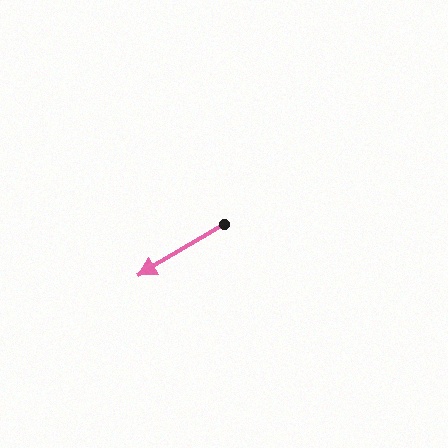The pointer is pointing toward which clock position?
Roughly 8 o'clock.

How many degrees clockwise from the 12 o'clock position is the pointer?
Approximately 239 degrees.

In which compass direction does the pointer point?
Southwest.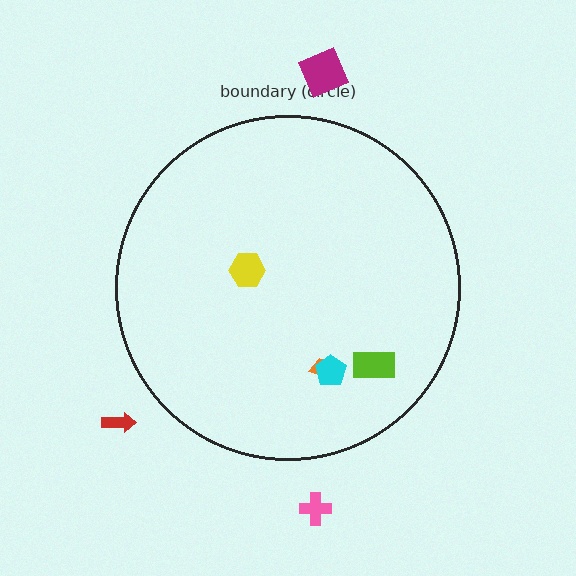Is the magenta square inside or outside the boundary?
Outside.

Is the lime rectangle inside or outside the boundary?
Inside.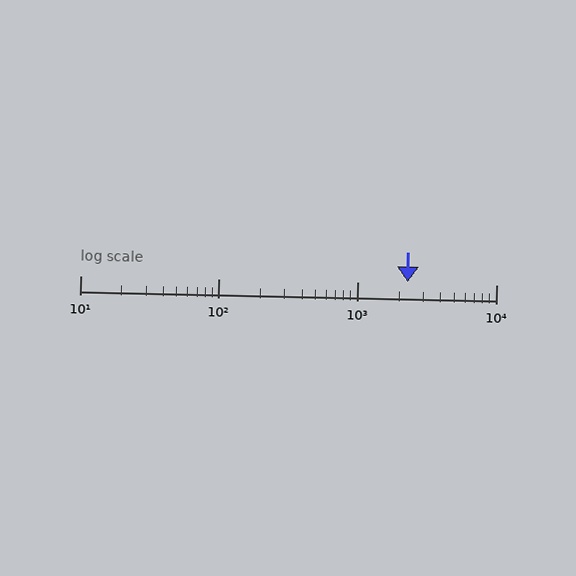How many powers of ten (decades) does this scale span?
The scale spans 3 decades, from 10 to 10000.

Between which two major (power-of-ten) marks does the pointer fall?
The pointer is between 1000 and 10000.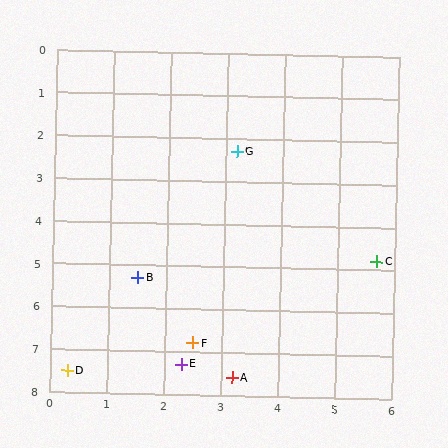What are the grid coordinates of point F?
Point F is at approximately (2.5, 6.8).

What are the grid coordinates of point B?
Point B is at approximately (1.5, 5.3).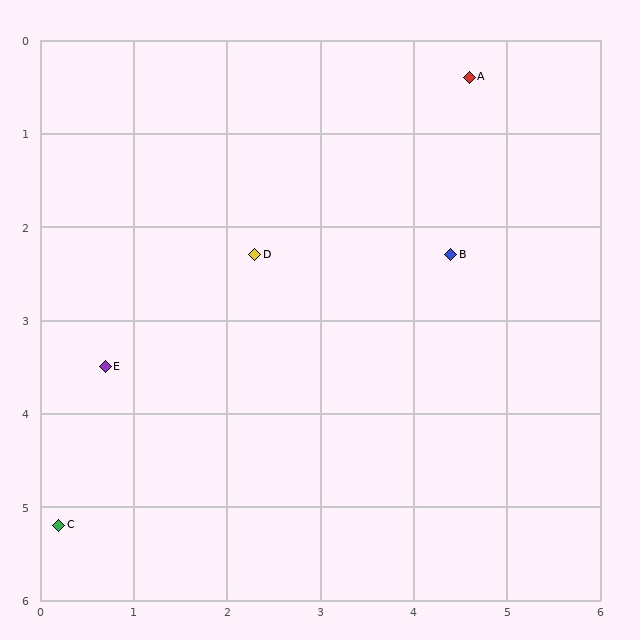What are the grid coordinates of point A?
Point A is at approximately (4.6, 0.4).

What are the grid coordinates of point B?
Point B is at approximately (4.4, 2.3).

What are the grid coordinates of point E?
Point E is at approximately (0.7, 3.5).